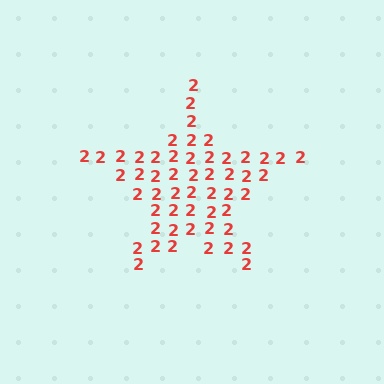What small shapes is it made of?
It is made of small digit 2's.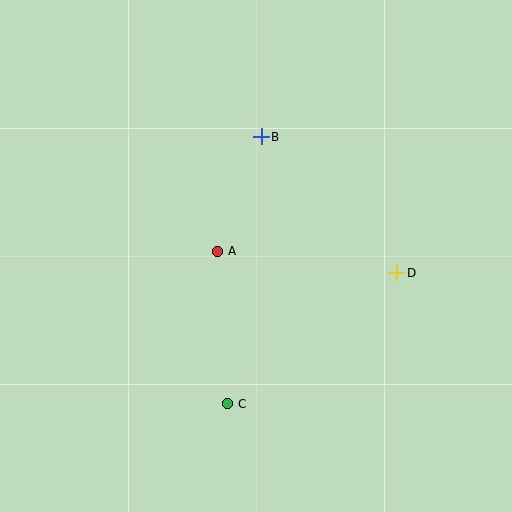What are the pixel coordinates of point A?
Point A is at (218, 251).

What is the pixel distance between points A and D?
The distance between A and D is 180 pixels.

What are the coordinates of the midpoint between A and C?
The midpoint between A and C is at (223, 328).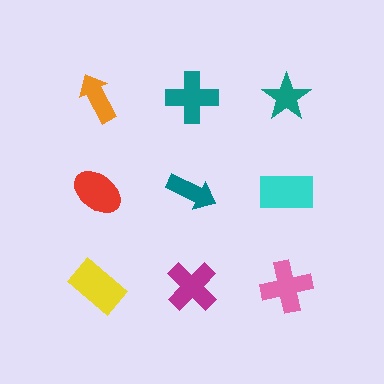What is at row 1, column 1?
An orange arrow.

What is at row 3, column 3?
A pink cross.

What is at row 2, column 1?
A red ellipse.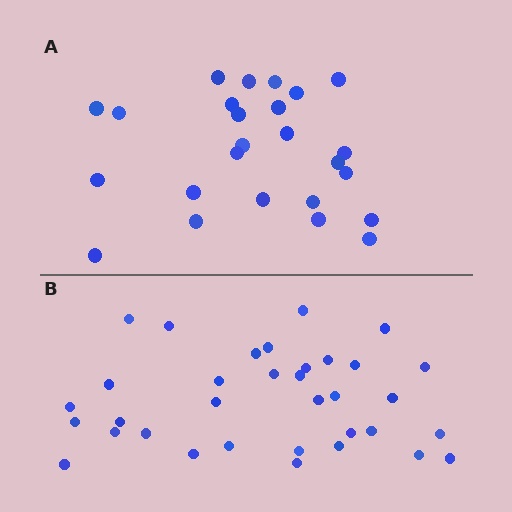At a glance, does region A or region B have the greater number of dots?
Region B (the bottom region) has more dots.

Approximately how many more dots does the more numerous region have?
Region B has roughly 8 or so more dots than region A.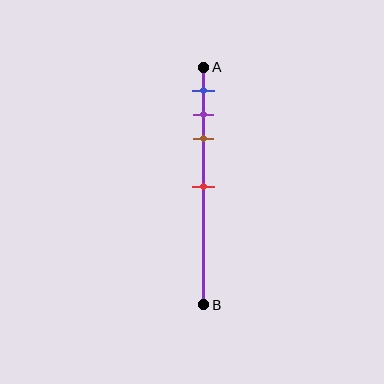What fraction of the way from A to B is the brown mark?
The brown mark is approximately 30% (0.3) of the way from A to B.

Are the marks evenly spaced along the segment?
No, the marks are not evenly spaced.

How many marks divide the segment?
There are 4 marks dividing the segment.